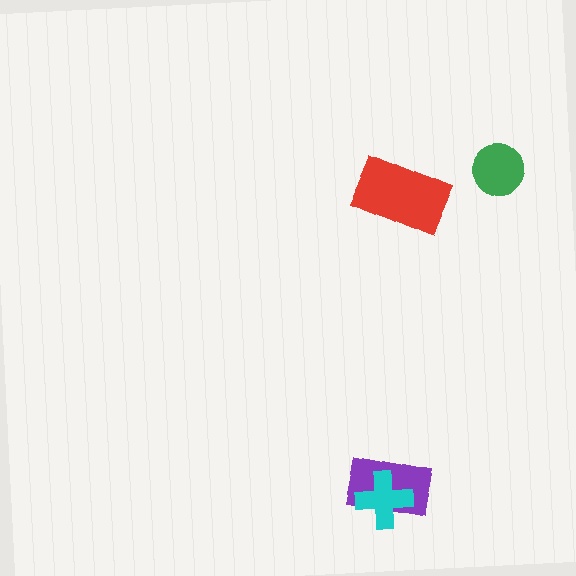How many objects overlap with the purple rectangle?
1 object overlaps with the purple rectangle.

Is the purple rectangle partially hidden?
Yes, it is partially covered by another shape.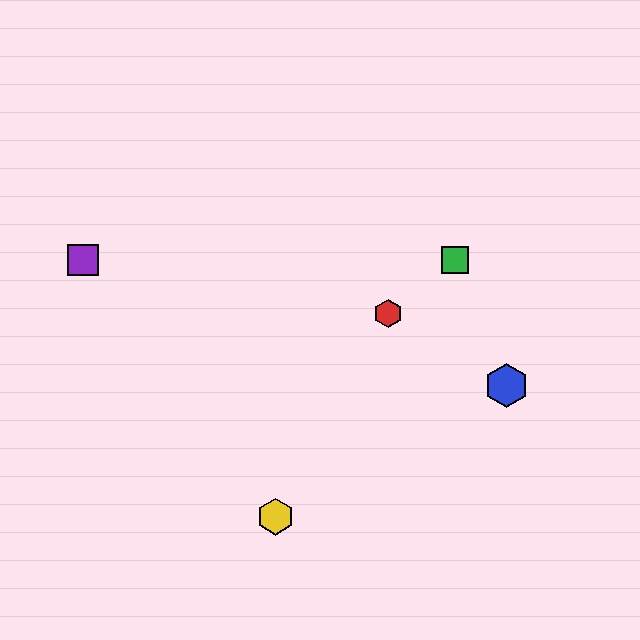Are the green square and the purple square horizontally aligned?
Yes, both are at y≈260.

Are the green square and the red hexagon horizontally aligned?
No, the green square is at y≈260 and the red hexagon is at y≈313.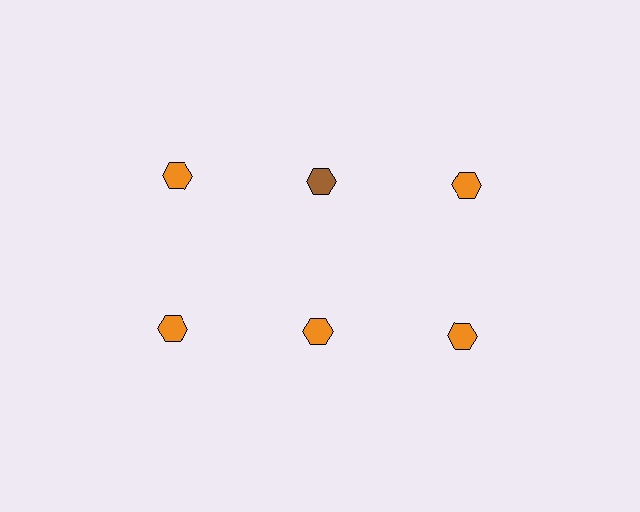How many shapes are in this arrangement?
There are 6 shapes arranged in a grid pattern.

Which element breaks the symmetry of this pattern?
The brown hexagon in the top row, second from left column breaks the symmetry. All other shapes are orange hexagons.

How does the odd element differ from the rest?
It has a different color: brown instead of orange.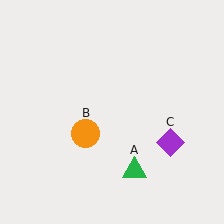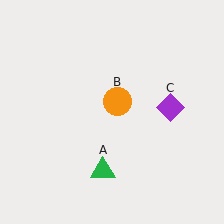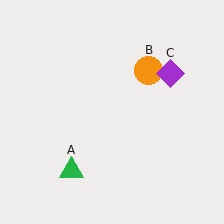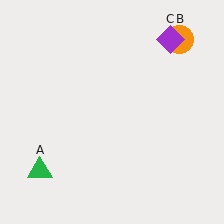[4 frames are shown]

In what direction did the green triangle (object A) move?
The green triangle (object A) moved left.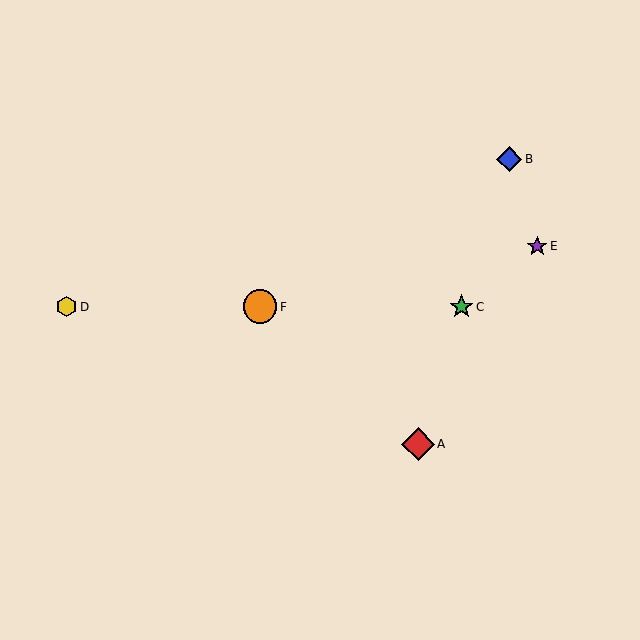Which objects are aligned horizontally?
Objects C, D, F are aligned horizontally.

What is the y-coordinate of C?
Object C is at y≈307.